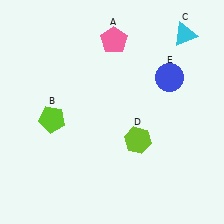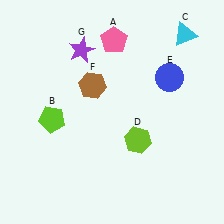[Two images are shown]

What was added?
A brown hexagon (F), a purple star (G) were added in Image 2.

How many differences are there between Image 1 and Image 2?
There are 2 differences between the two images.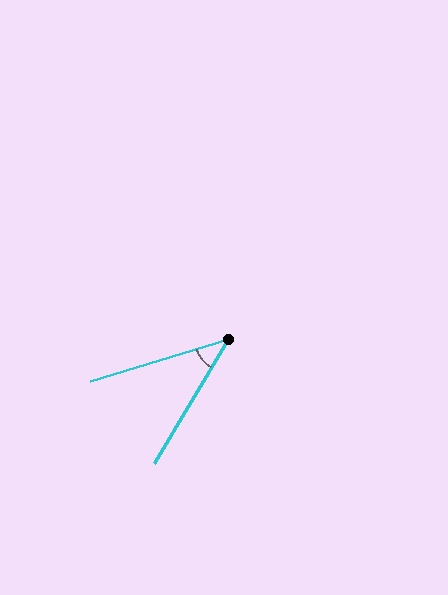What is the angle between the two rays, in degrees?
Approximately 42 degrees.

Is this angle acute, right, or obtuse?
It is acute.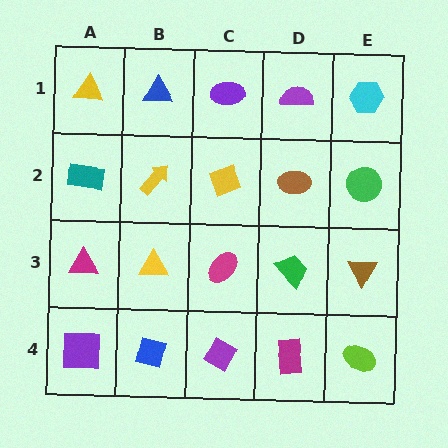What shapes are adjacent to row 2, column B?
A blue triangle (row 1, column B), a yellow triangle (row 3, column B), a teal rectangle (row 2, column A), a yellow diamond (row 2, column C).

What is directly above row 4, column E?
A brown triangle.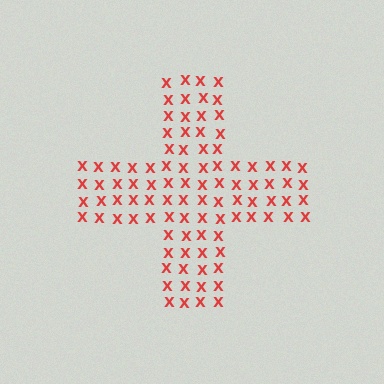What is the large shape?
The large shape is a cross.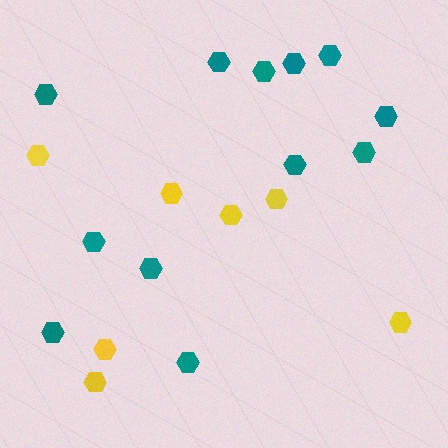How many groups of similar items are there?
There are 2 groups: one group of yellow hexagons (7) and one group of teal hexagons (12).